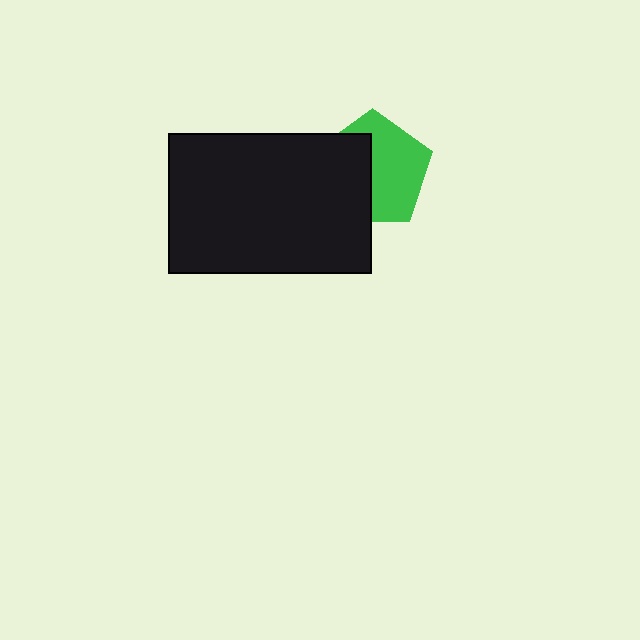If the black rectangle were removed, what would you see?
You would see the complete green pentagon.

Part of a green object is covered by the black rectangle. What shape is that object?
It is a pentagon.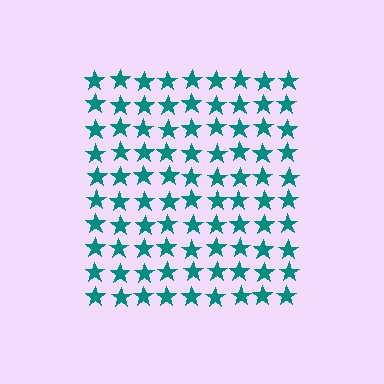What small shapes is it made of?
It is made of small stars.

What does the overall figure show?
The overall figure shows a square.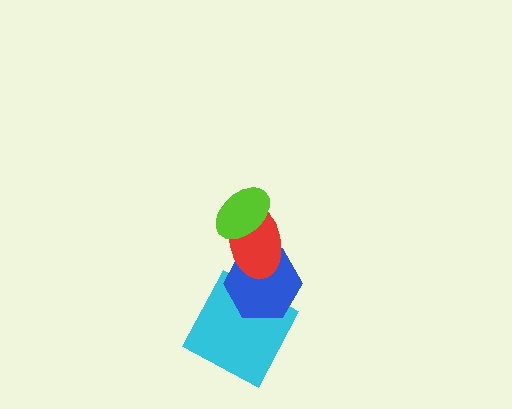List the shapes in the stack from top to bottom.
From top to bottom: the lime ellipse, the red ellipse, the blue hexagon, the cyan square.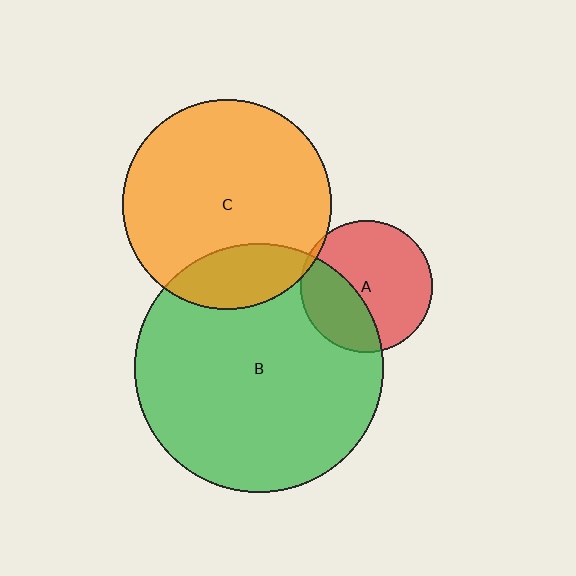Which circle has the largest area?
Circle B (green).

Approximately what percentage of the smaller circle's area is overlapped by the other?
Approximately 35%.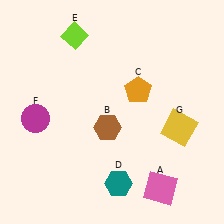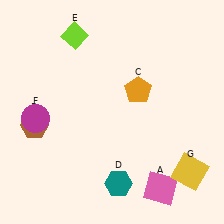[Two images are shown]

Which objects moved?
The objects that moved are: the brown hexagon (B), the yellow square (G).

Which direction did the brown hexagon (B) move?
The brown hexagon (B) moved left.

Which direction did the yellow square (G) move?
The yellow square (G) moved down.